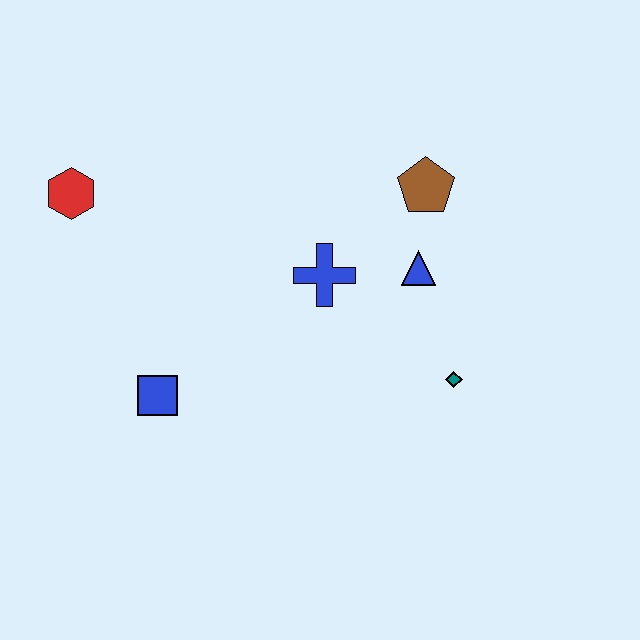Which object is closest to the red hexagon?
The blue square is closest to the red hexagon.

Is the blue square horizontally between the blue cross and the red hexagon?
Yes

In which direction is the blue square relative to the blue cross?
The blue square is to the left of the blue cross.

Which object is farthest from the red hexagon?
The teal diamond is farthest from the red hexagon.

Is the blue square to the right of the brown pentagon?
No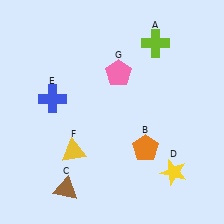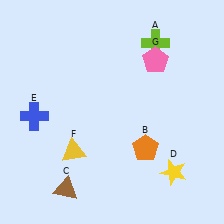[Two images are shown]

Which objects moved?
The objects that moved are: the blue cross (E), the pink pentagon (G).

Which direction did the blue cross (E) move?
The blue cross (E) moved left.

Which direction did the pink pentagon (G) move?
The pink pentagon (G) moved right.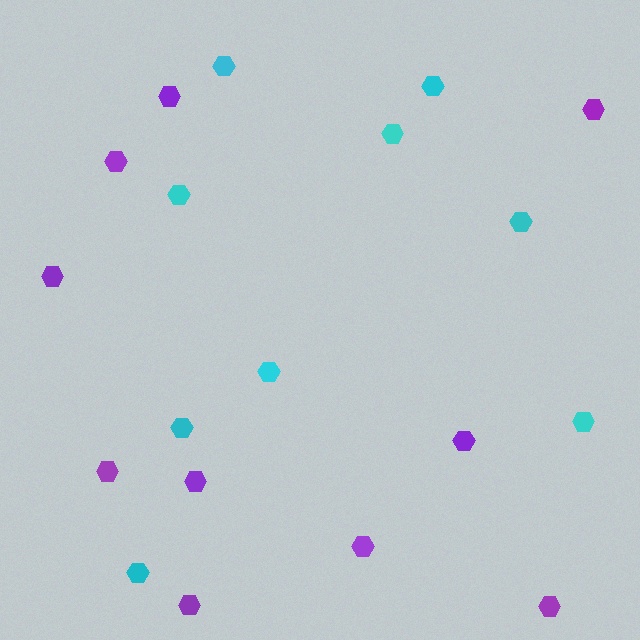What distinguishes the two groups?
There are 2 groups: one group of cyan hexagons (9) and one group of purple hexagons (10).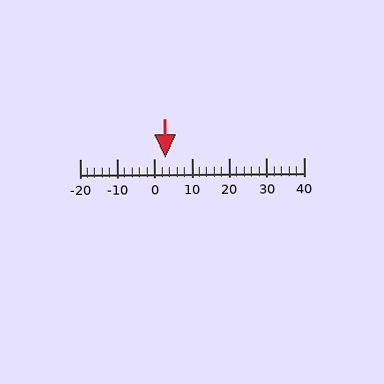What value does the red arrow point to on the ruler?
The red arrow points to approximately 3.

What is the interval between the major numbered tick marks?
The major tick marks are spaced 10 units apart.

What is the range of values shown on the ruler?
The ruler shows values from -20 to 40.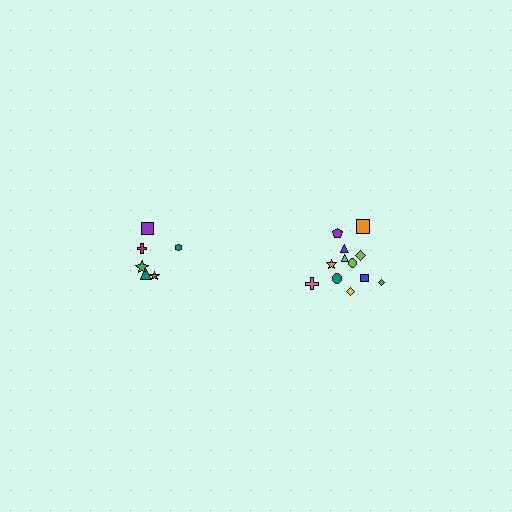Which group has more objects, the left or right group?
The right group.